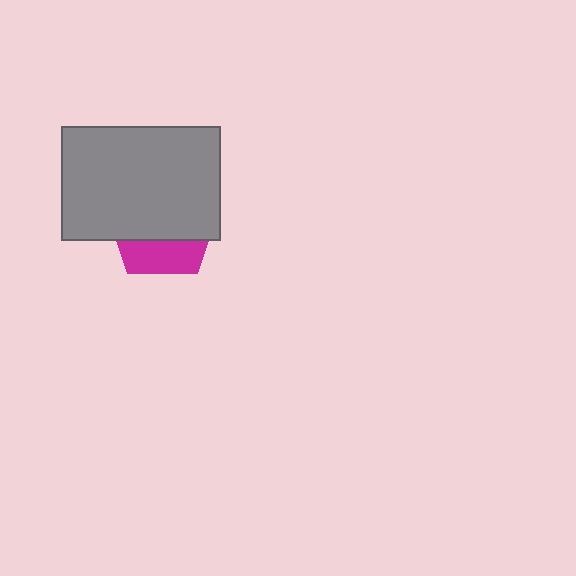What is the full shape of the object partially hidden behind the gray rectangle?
The partially hidden object is a magenta pentagon.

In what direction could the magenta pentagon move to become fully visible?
The magenta pentagon could move down. That would shift it out from behind the gray rectangle entirely.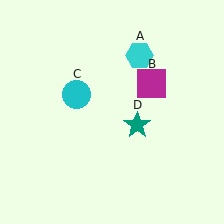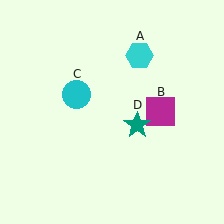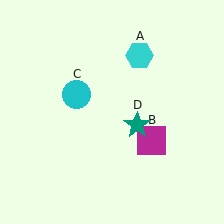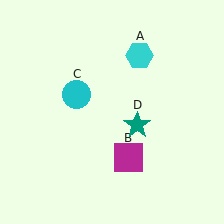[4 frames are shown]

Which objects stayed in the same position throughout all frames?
Cyan hexagon (object A) and cyan circle (object C) and teal star (object D) remained stationary.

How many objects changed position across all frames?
1 object changed position: magenta square (object B).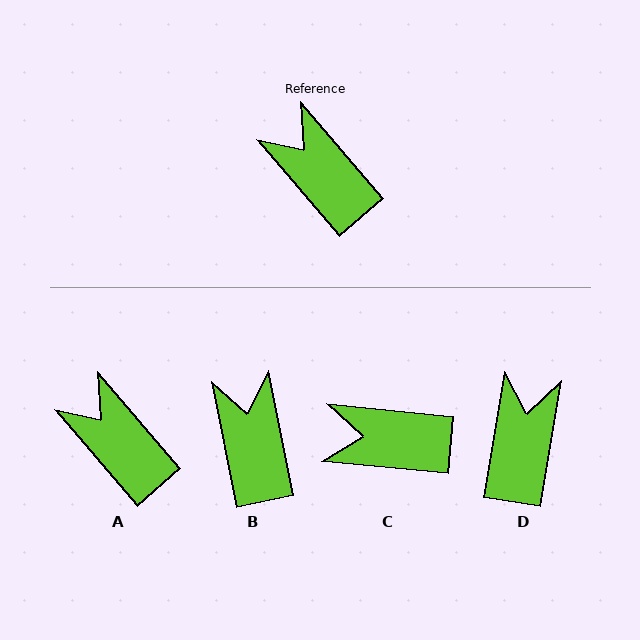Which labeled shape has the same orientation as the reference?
A.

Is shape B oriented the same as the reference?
No, it is off by about 30 degrees.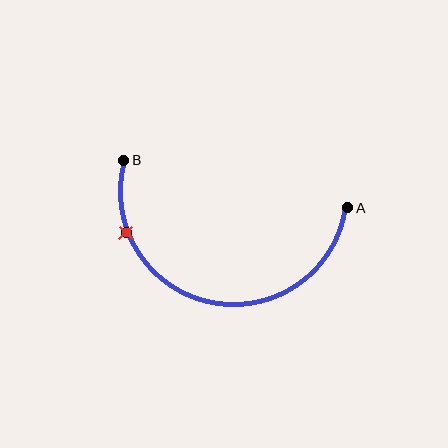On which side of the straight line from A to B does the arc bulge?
The arc bulges below the straight line connecting A and B.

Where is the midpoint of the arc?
The arc midpoint is the point on the curve farthest from the straight line joining A and B. It sits below that line.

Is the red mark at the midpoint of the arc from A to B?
No. The red mark lies on the arc but is closer to endpoint B. The arc midpoint would be at the point on the curve equidistant along the arc from both A and B.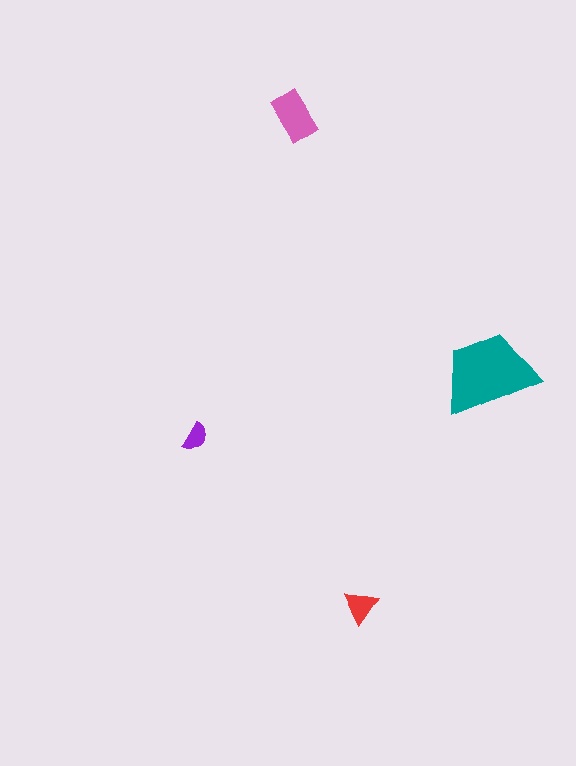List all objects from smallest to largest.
The purple semicircle, the red triangle, the pink rectangle, the teal trapezoid.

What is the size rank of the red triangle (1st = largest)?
3rd.